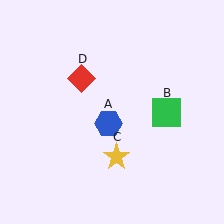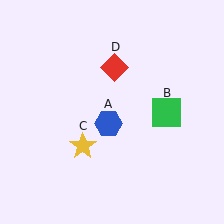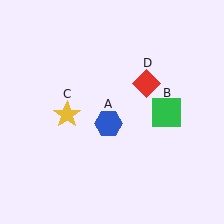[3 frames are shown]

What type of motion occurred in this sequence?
The yellow star (object C), red diamond (object D) rotated clockwise around the center of the scene.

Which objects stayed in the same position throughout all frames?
Blue hexagon (object A) and green square (object B) remained stationary.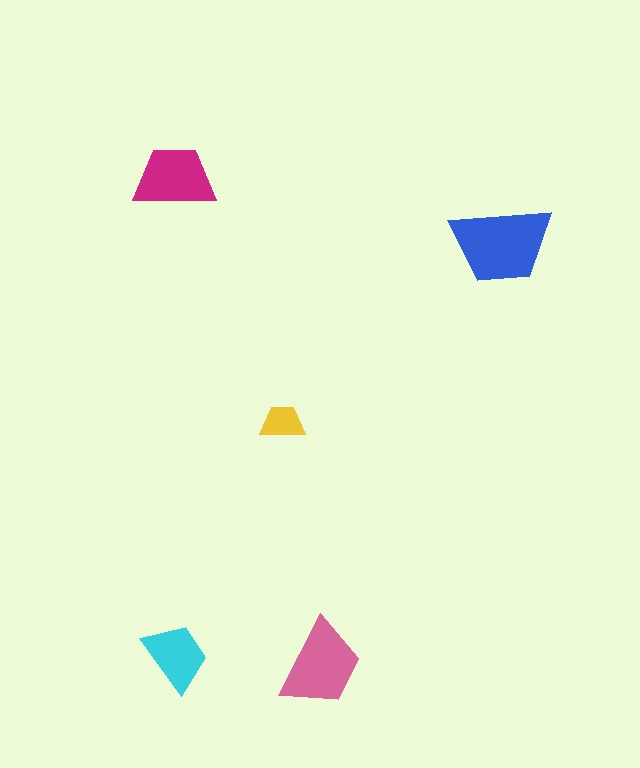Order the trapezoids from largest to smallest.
the blue one, the pink one, the magenta one, the cyan one, the yellow one.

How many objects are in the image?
There are 5 objects in the image.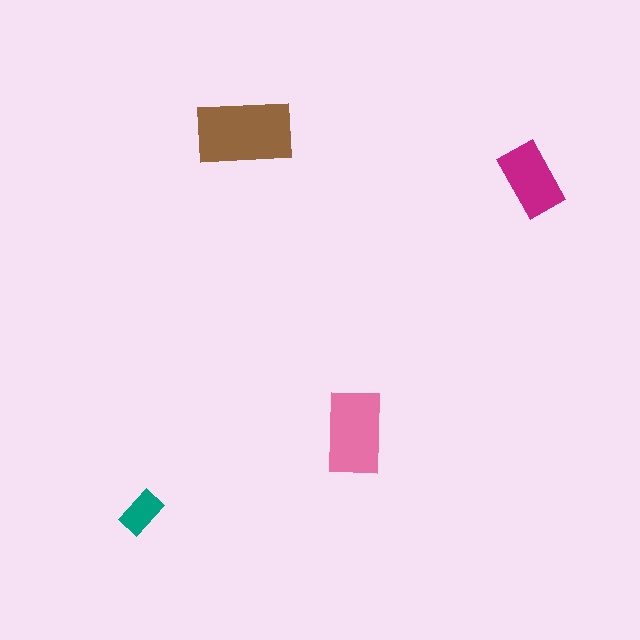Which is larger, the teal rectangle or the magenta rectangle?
The magenta one.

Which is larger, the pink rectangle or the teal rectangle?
The pink one.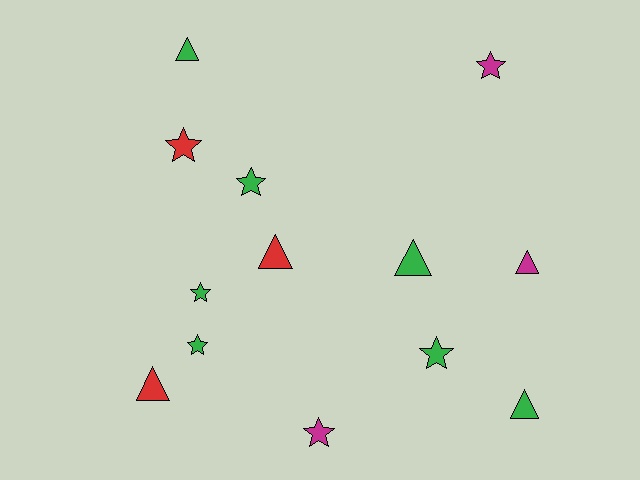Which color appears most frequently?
Green, with 7 objects.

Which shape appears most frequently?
Star, with 7 objects.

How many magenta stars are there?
There are 2 magenta stars.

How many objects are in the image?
There are 13 objects.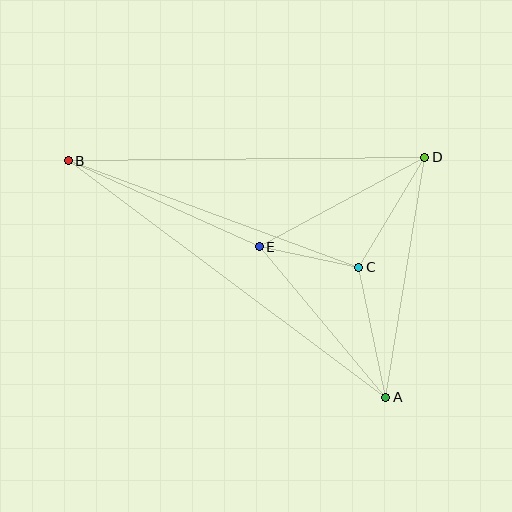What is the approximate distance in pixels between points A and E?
The distance between A and E is approximately 197 pixels.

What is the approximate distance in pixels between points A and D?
The distance between A and D is approximately 243 pixels.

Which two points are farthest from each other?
Points A and B are farthest from each other.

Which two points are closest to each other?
Points C and E are closest to each other.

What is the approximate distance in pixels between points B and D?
The distance between B and D is approximately 357 pixels.